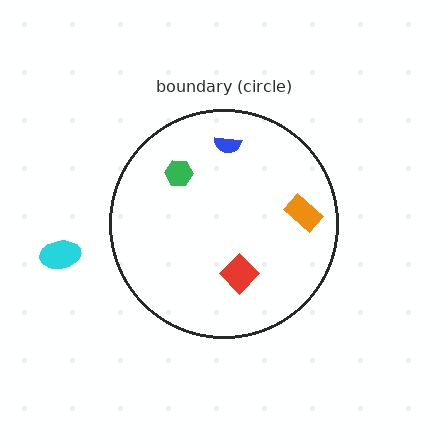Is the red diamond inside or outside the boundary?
Inside.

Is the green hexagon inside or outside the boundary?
Inside.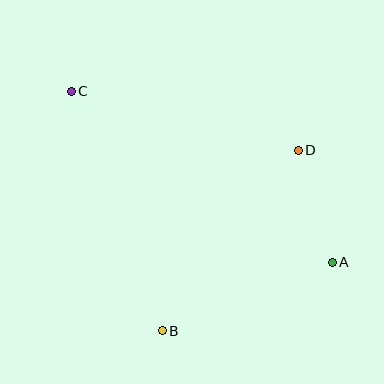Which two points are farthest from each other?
Points A and C are farthest from each other.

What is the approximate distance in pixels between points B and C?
The distance between B and C is approximately 256 pixels.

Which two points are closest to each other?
Points A and D are closest to each other.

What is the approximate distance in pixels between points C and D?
The distance between C and D is approximately 234 pixels.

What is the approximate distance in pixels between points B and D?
The distance between B and D is approximately 226 pixels.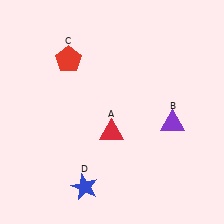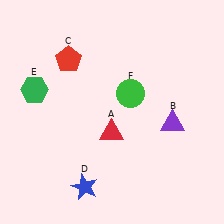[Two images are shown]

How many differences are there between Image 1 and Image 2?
There are 2 differences between the two images.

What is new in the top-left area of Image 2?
A green hexagon (E) was added in the top-left area of Image 2.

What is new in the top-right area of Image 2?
A green circle (F) was added in the top-right area of Image 2.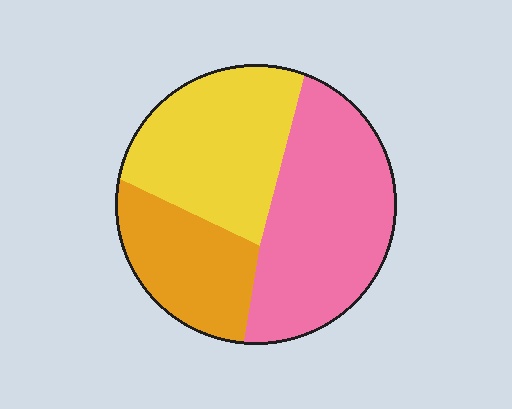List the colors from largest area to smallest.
From largest to smallest: pink, yellow, orange.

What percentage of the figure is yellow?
Yellow covers about 35% of the figure.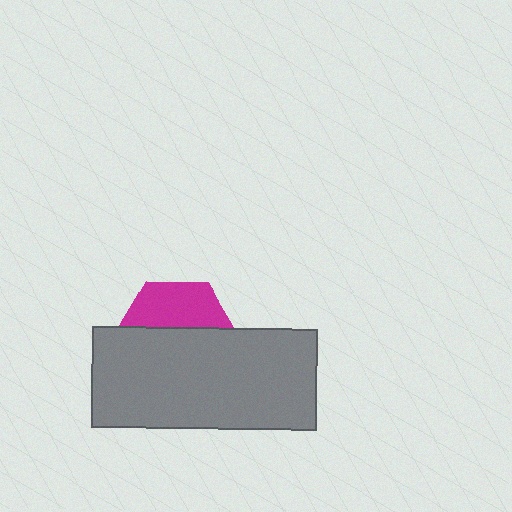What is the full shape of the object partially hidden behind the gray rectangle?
The partially hidden object is a magenta hexagon.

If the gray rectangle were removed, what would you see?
You would see the complete magenta hexagon.